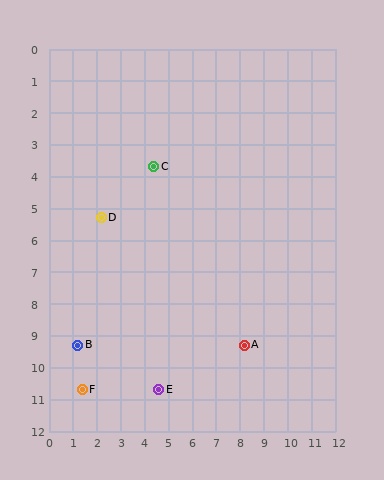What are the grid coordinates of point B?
Point B is at approximately (1.2, 9.3).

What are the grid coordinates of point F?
Point F is at approximately (1.4, 10.7).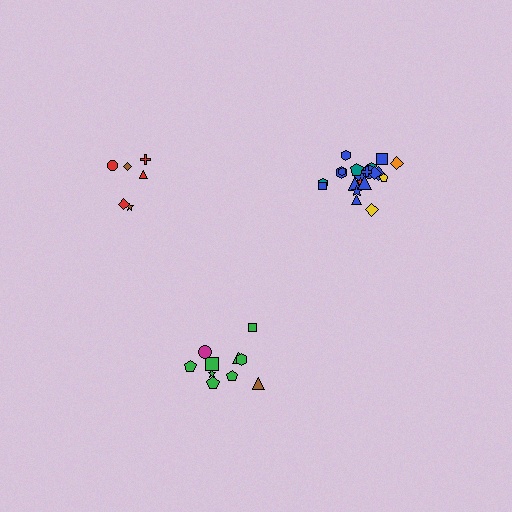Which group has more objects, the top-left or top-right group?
The top-right group.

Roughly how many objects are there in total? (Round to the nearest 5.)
Roughly 40 objects in total.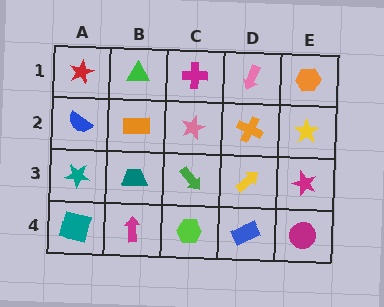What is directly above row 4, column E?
A magenta star.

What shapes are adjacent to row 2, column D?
A pink arrow (row 1, column D), a yellow arrow (row 3, column D), a pink star (row 2, column C), a yellow star (row 2, column E).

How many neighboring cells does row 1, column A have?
2.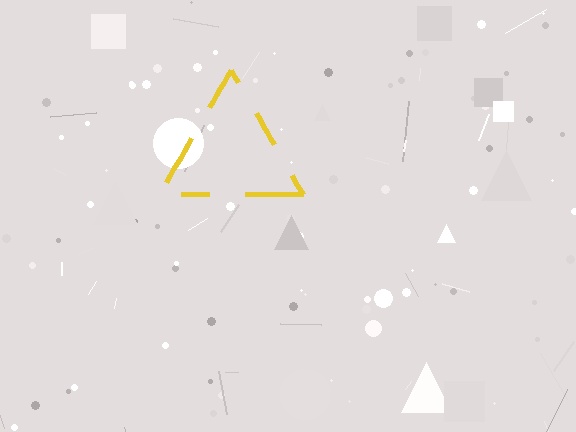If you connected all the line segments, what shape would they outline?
They would outline a triangle.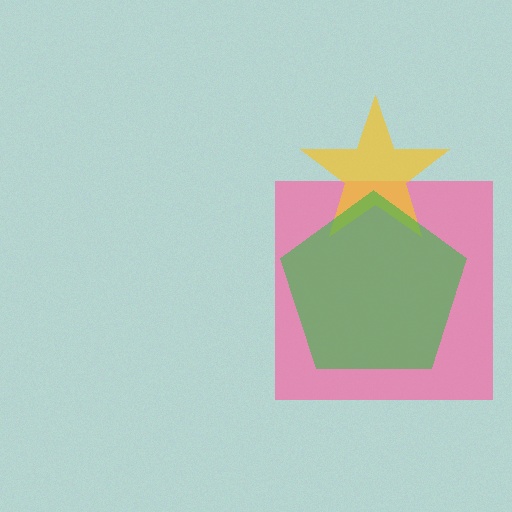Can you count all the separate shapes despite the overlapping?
Yes, there are 3 separate shapes.